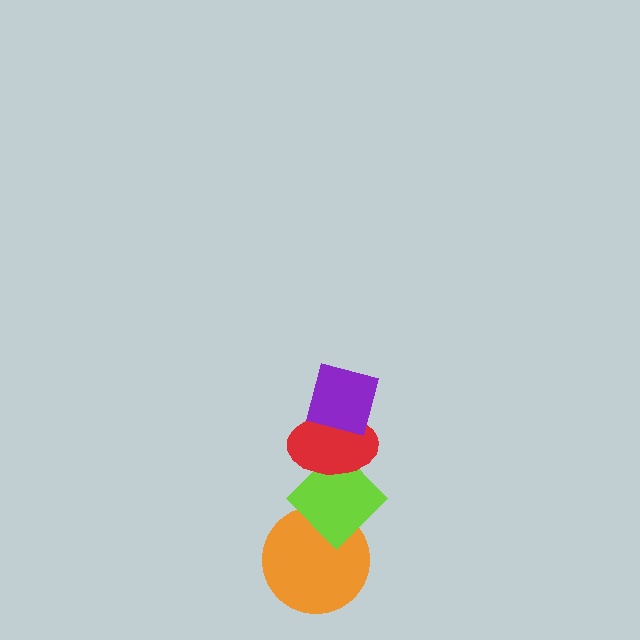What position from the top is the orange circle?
The orange circle is 4th from the top.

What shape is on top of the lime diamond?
The red ellipse is on top of the lime diamond.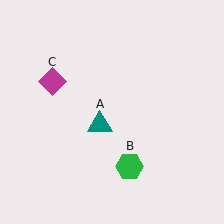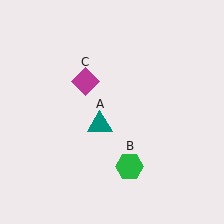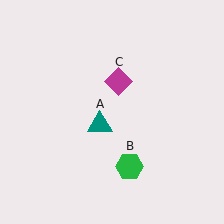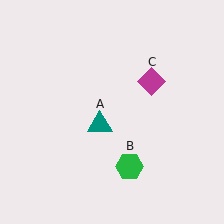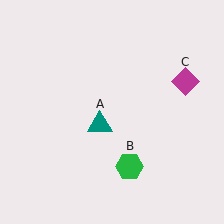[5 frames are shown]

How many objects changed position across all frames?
1 object changed position: magenta diamond (object C).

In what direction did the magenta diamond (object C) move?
The magenta diamond (object C) moved right.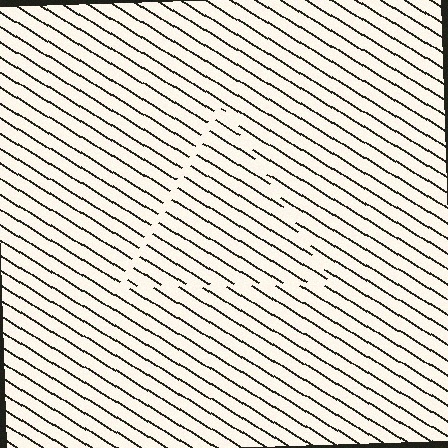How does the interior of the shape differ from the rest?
The interior of the shape contains the same grating, shifted by half a period — the contour is defined by the phase discontinuity where line-ends from the inner and outer gratings abut.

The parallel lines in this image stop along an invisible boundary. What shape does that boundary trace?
An illusory triangle. The interior of the shape contains the same grating, shifted by half a period — the contour is defined by the phase discontinuity where line-ends from the inner and outer gratings abut.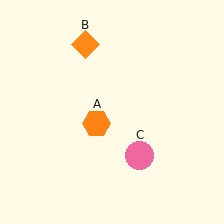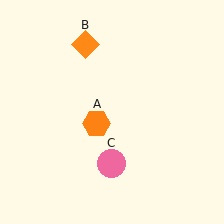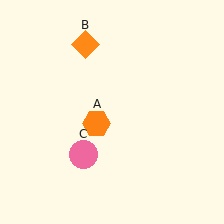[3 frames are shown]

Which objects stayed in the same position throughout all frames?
Orange hexagon (object A) and orange diamond (object B) remained stationary.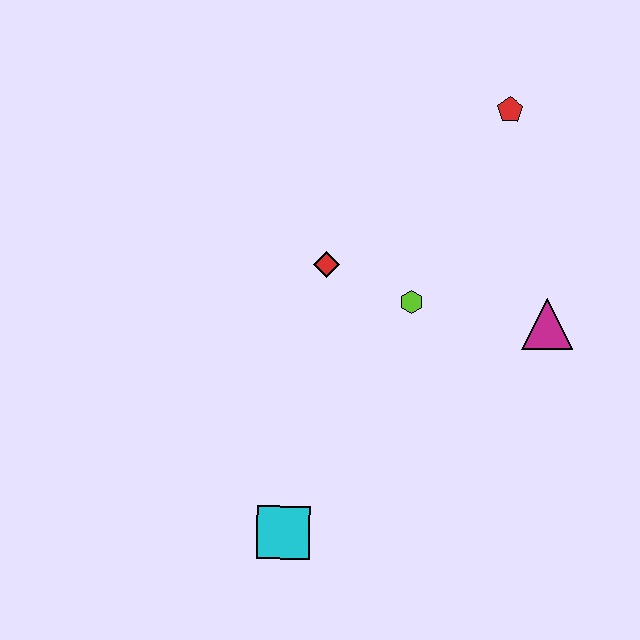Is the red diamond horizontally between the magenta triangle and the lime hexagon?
No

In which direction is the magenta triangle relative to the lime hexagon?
The magenta triangle is to the right of the lime hexagon.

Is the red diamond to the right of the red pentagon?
No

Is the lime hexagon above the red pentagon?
No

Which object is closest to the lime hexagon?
The red diamond is closest to the lime hexagon.